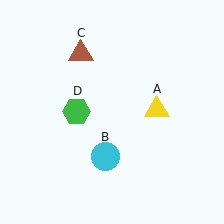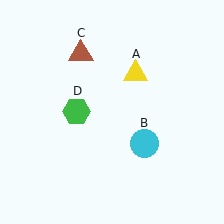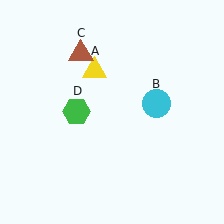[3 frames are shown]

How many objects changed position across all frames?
2 objects changed position: yellow triangle (object A), cyan circle (object B).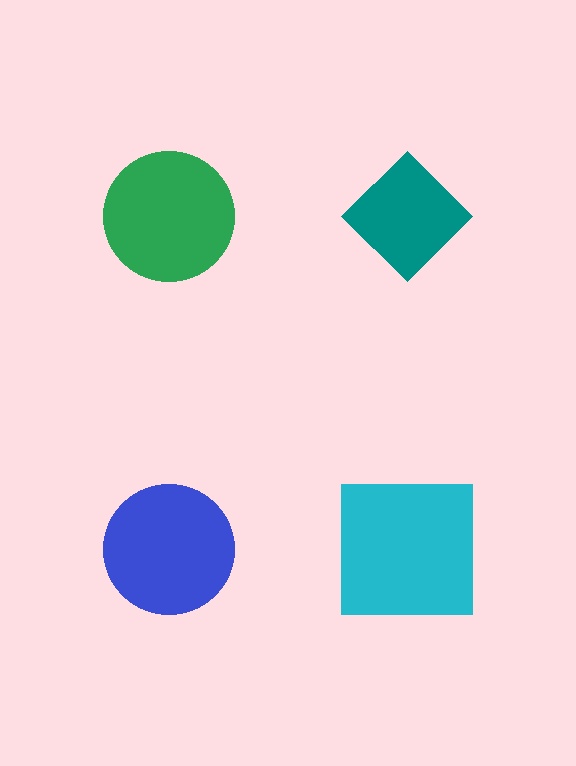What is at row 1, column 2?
A teal diamond.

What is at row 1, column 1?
A green circle.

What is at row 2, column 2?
A cyan square.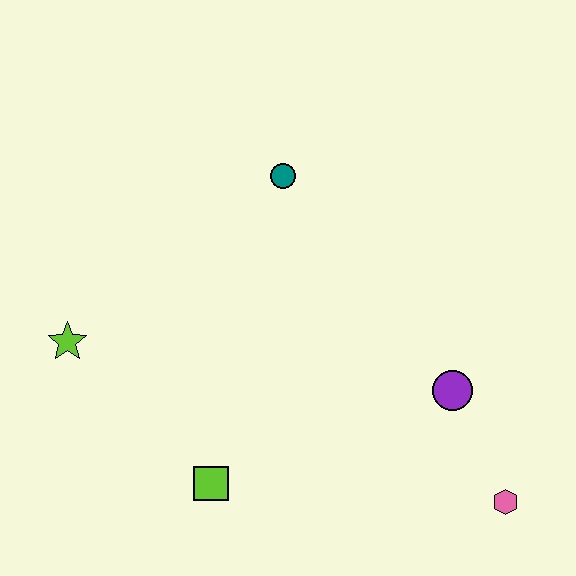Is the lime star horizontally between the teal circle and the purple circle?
No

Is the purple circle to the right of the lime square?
Yes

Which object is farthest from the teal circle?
The pink hexagon is farthest from the teal circle.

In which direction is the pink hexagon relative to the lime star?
The pink hexagon is to the right of the lime star.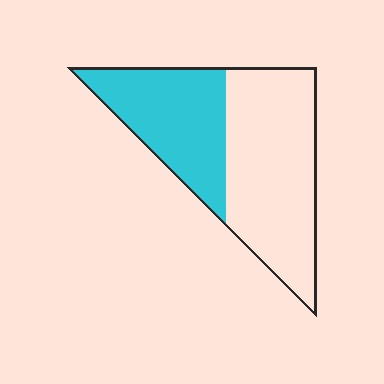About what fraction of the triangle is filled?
About two fifths (2/5).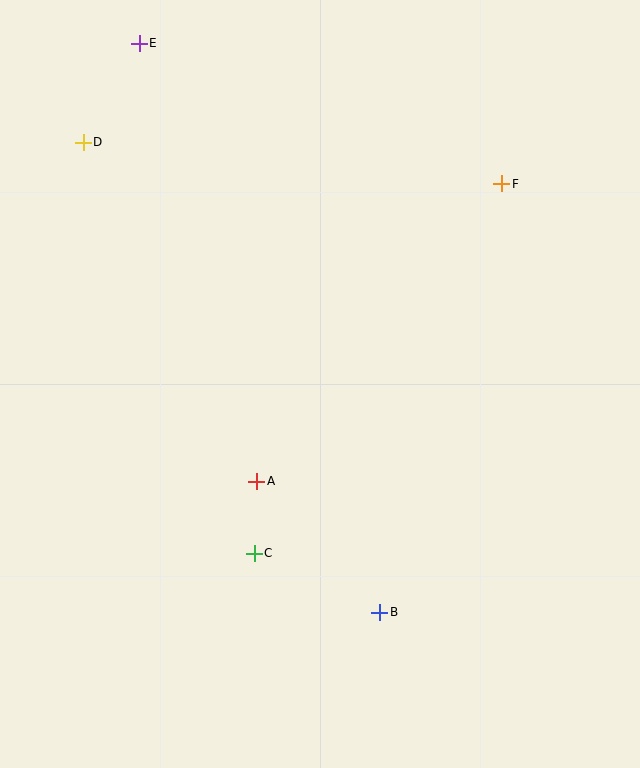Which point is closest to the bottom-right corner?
Point B is closest to the bottom-right corner.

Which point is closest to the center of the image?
Point A at (257, 481) is closest to the center.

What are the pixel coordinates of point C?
Point C is at (254, 553).